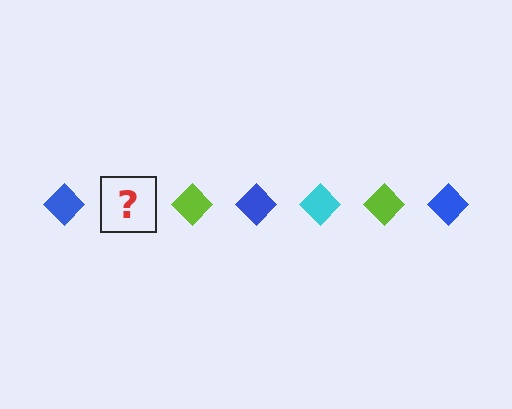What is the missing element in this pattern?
The missing element is a cyan diamond.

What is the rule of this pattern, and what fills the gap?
The rule is that the pattern cycles through blue, cyan, lime diamonds. The gap should be filled with a cyan diamond.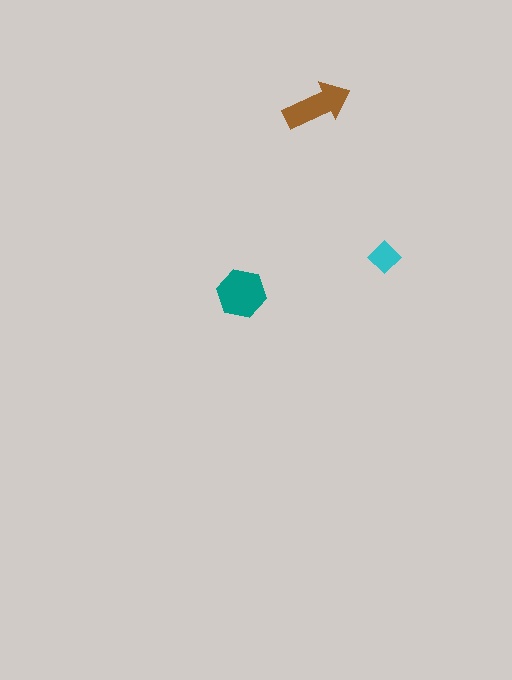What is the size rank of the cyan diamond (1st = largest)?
3rd.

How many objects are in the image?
There are 3 objects in the image.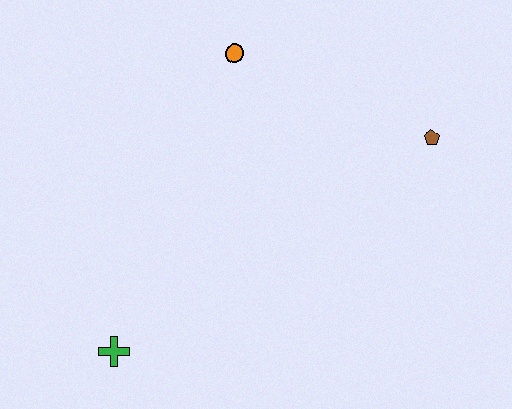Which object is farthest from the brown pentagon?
The green cross is farthest from the brown pentagon.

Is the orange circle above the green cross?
Yes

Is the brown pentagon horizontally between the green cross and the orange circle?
No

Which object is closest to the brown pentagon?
The orange circle is closest to the brown pentagon.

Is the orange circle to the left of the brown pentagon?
Yes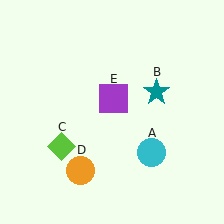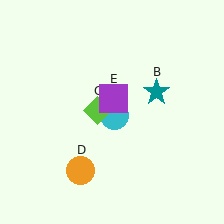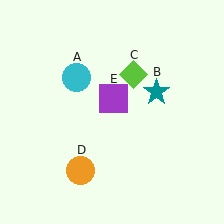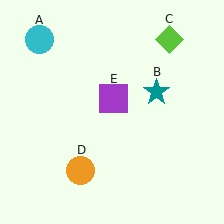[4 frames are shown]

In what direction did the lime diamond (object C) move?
The lime diamond (object C) moved up and to the right.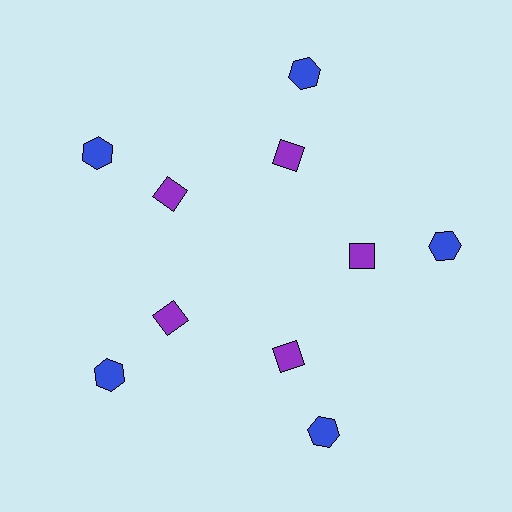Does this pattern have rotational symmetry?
Yes, this pattern has 5-fold rotational symmetry. It looks the same after rotating 72 degrees around the center.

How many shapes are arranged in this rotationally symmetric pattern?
There are 10 shapes, arranged in 5 groups of 2.